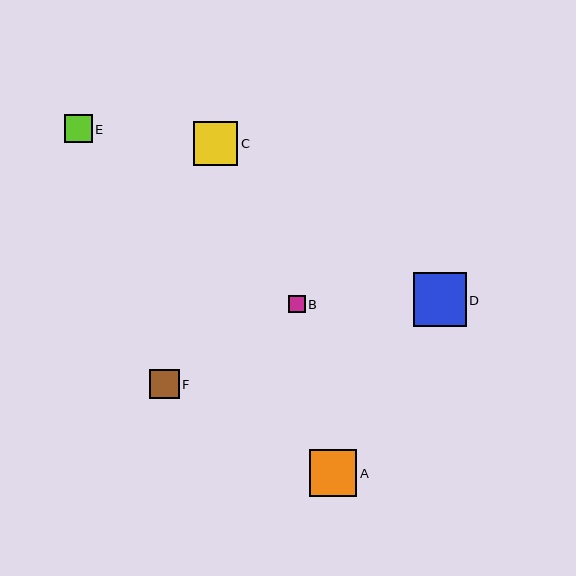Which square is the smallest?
Square B is the smallest with a size of approximately 16 pixels.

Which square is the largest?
Square D is the largest with a size of approximately 53 pixels.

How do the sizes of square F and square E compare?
Square F and square E are approximately the same size.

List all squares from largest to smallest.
From largest to smallest: D, A, C, F, E, B.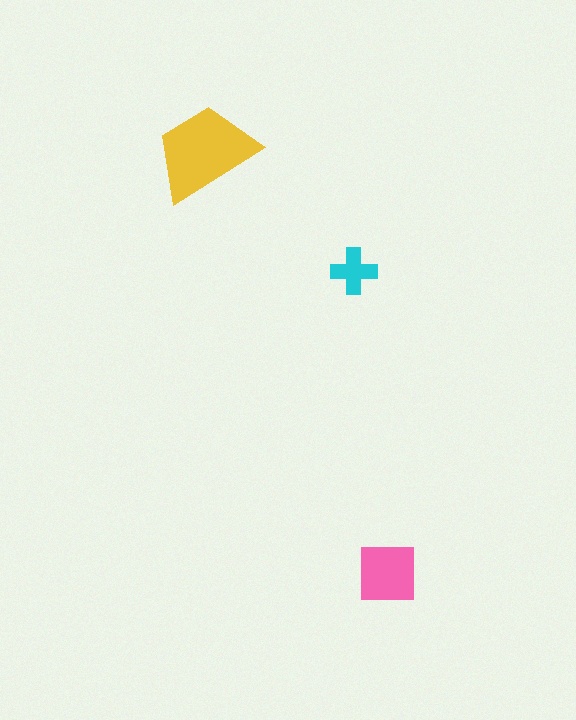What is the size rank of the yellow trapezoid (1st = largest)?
1st.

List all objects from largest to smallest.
The yellow trapezoid, the pink square, the cyan cross.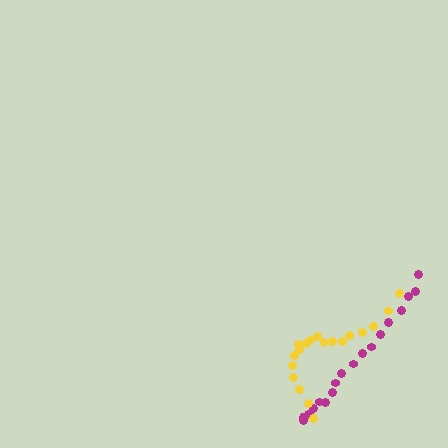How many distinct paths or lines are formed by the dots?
There are 2 distinct paths.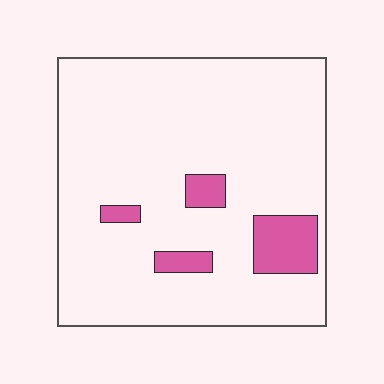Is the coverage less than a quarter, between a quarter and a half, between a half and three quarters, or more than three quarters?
Less than a quarter.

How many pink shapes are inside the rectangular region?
4.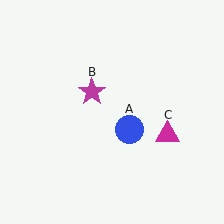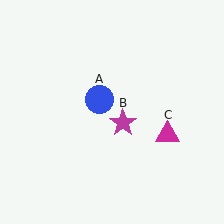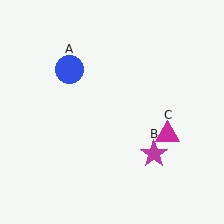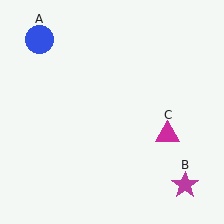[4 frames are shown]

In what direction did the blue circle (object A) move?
The blue circle (object A) moved up and to the left.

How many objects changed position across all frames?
2 objects changed position: blue circle (object A), magenta star (object B).